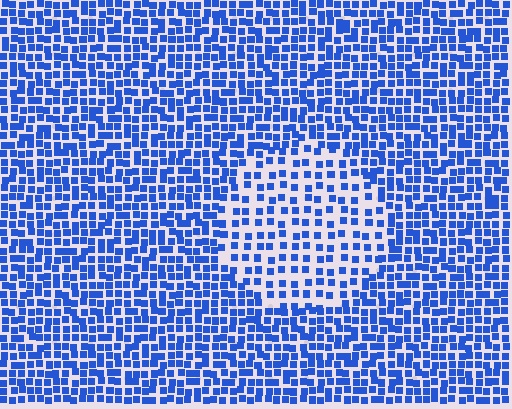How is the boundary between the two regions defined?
The boundary is defined by a change in element density (approximately 1.9x ratio). All elements are the same color, size, and shape.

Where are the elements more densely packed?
The elements are more densely packed outside the circle boundary.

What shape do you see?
I see a circle.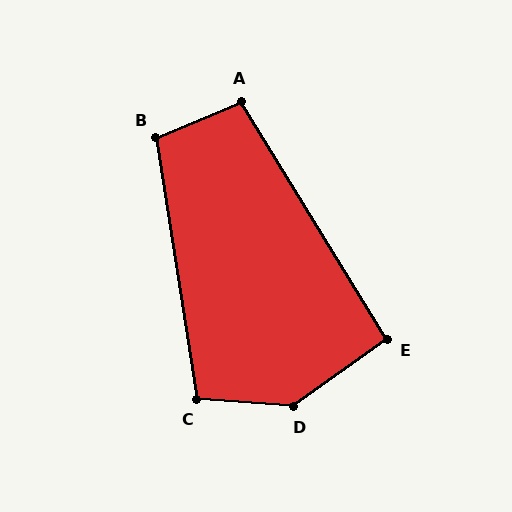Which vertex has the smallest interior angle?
E, at approximately 94 degrees.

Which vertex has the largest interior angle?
D, at approximately 140 degrees.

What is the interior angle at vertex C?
Approximately 103 degrees (obtuse).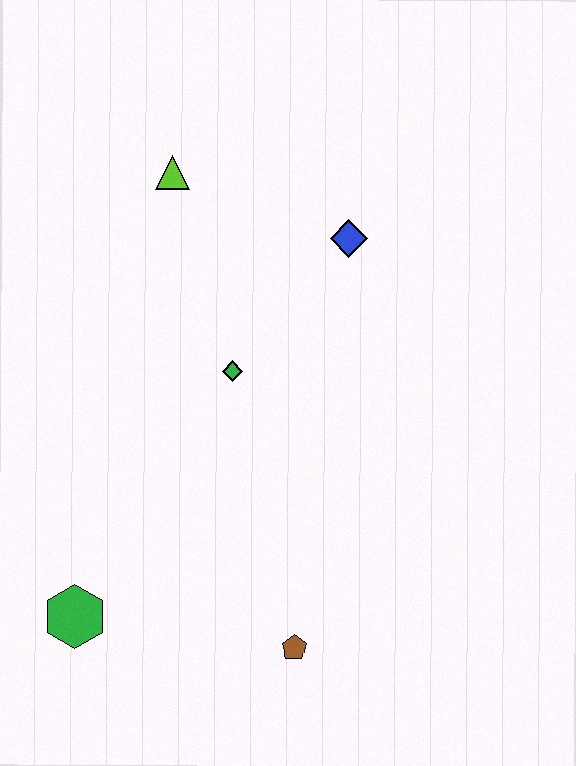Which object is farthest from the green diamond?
The green hexagon is farthest from the green diamond.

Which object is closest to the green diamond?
The blue diamond is closest to the green diamond.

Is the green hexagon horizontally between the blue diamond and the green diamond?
No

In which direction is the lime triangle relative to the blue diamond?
The lime triangle is to the left of the blue diamond.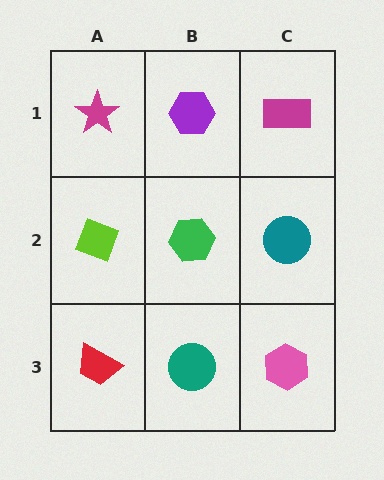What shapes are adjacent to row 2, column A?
A magenta star (row 1, column A), a red trapezoid (row 3, column A), a green hexagon (row 2, column B).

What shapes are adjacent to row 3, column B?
A green hexagon (row 2, column B), a red trapezoid (row 3, column A), a pink hexagon (row 3, column C).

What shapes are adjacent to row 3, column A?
A lime diamond (row 2, column A), a teal circle (row 3, column B).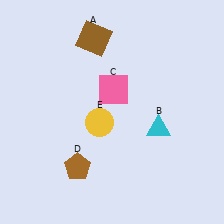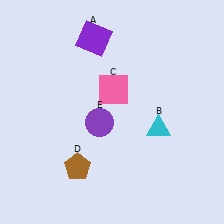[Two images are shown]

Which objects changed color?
A changed from brown to purple. E changed from yellow to purple.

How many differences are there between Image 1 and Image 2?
There are 2 differences between the two images.